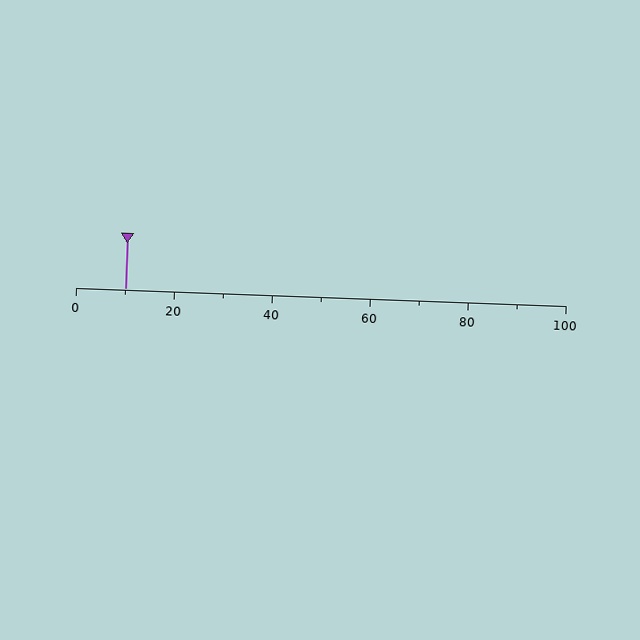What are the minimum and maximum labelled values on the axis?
The axis runs from 0 to 100.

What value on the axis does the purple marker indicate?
The marker indicates approximately 10.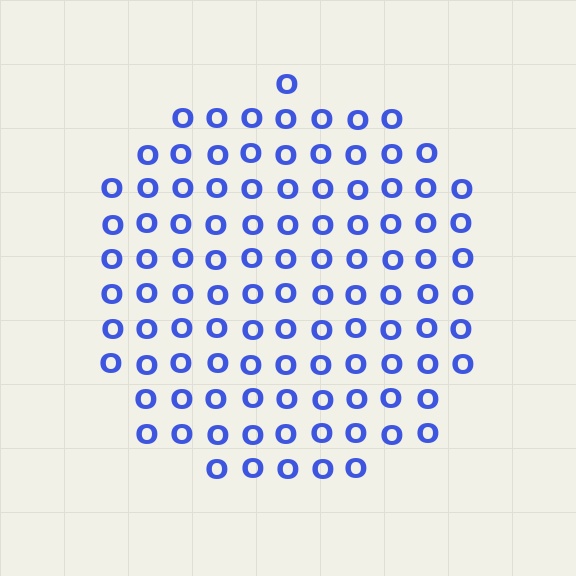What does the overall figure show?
The overall figure shows a circle.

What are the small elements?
The small elements are letter O's.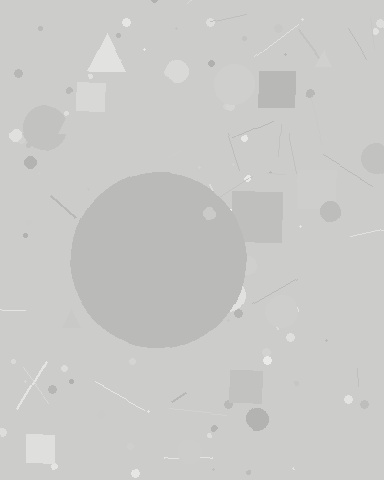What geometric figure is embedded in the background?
A circle is embedded in the background.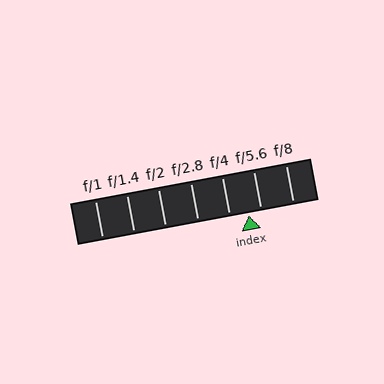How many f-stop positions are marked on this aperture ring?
There are 7 f-stop positions marked.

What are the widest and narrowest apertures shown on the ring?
The widest aperture shown is f/1 and the narrowest is f/8.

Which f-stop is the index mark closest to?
The index mark is closest to f/5.6.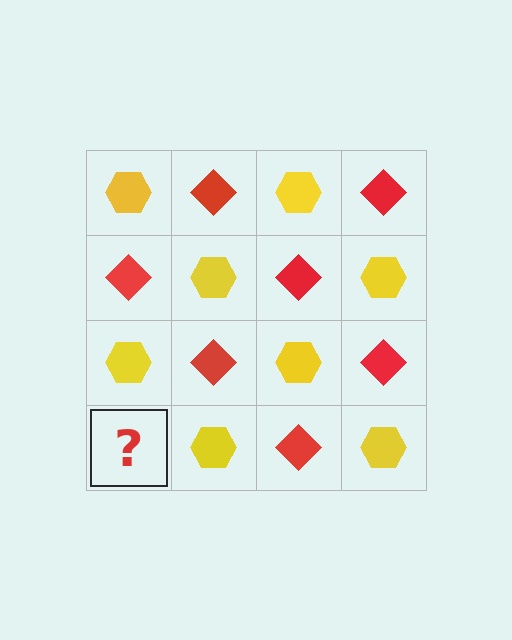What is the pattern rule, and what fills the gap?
The rule is that it alternates yellow hexagon and red diamond in a checkerboard pattern. The gap should be filled with a red diamond.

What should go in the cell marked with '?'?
The missing cell should contain a red diamond.